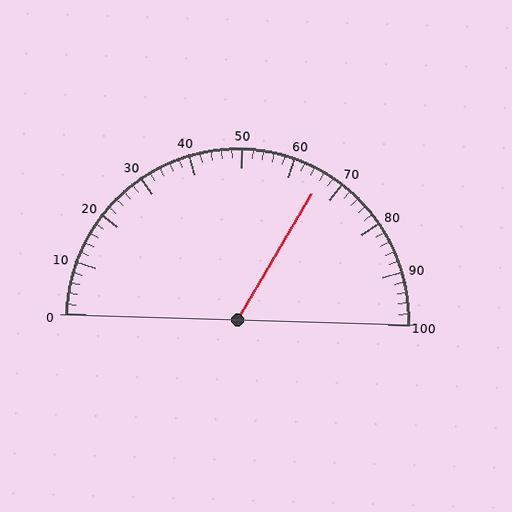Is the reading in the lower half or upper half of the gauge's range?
The reading is in the upper half of the range (0 to 100).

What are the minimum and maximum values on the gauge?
The gauge ranges from 0 to 100.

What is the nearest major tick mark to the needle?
The nearest major tick mark is 70.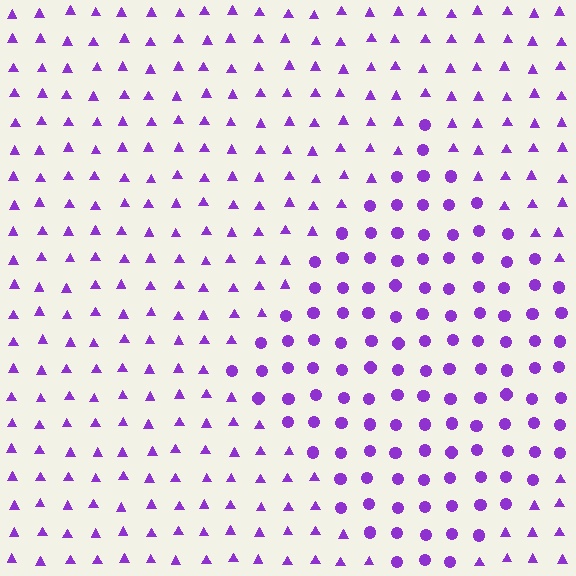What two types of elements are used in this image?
The image uses circles inside the diamond region and triangles outside it.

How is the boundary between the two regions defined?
The boundary is defined by a change in element shape: circles inside vs. triangles outside. All elements share the same color and spacing.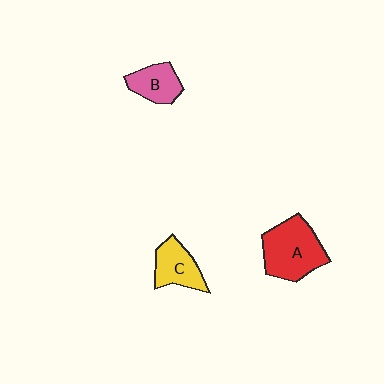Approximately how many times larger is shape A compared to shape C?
Approximately 1.6 times.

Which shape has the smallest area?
Shape B (pink).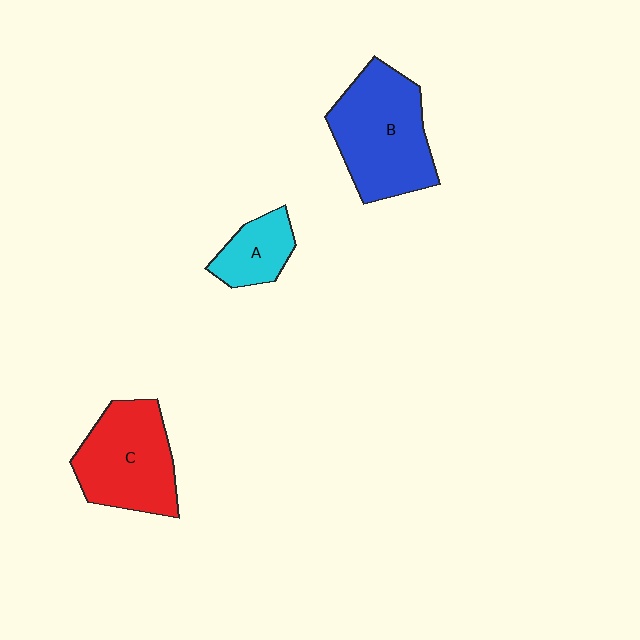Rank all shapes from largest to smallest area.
From largest to smallest: B (blue), C (red), A (cyan).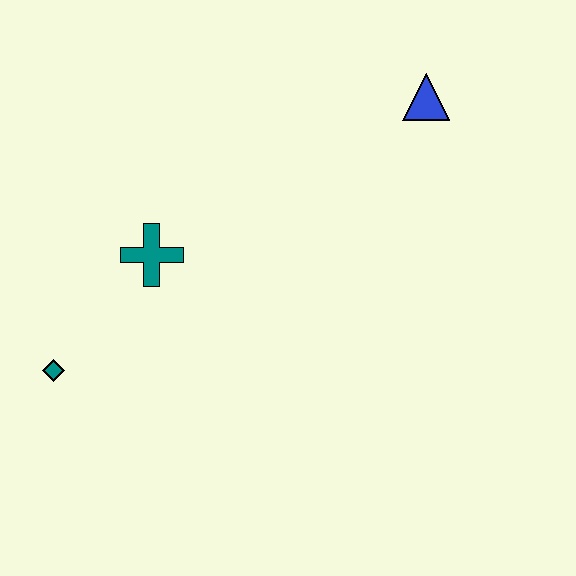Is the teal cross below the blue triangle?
Yes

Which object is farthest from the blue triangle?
The teal diamond is farthest from the blue triangle.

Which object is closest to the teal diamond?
The teal cross is closest to the teal diamond.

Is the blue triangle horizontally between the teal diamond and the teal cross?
No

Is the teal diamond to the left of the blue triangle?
Yes